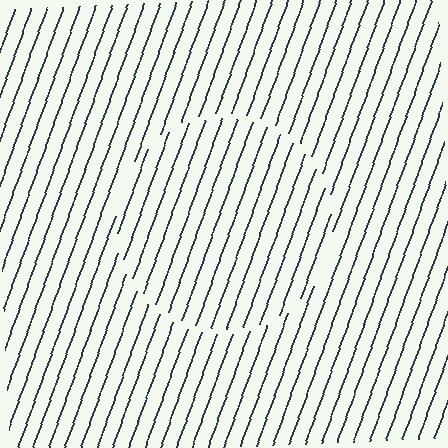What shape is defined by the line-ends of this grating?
An illusory circle. The interior of the shape contains the same grating, shifted by half a period — the contour is defined by the phase discontinuity where line-ends from the inner and outer gratings abut.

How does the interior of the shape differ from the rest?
The interior of the shape contains the same grating, shifted by half a period — the contour is defined by the phase discontinuity where line-ends from the inner and outer gratings abut.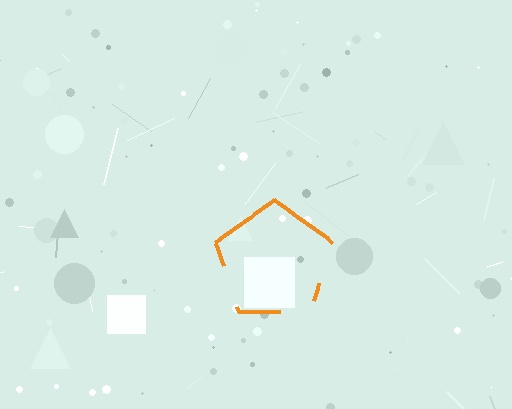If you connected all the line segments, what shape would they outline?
They would outline a pentagon.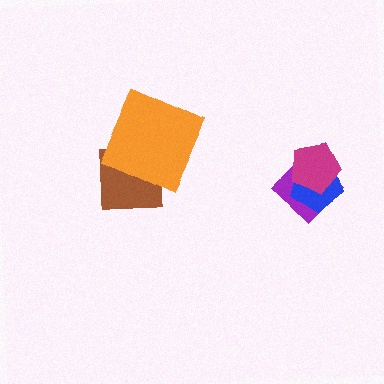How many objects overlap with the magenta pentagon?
2 objects overlap with the magenta pentagon.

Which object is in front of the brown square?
The orange square is in front of the brown square.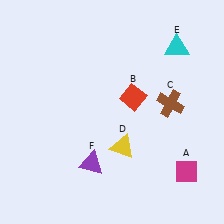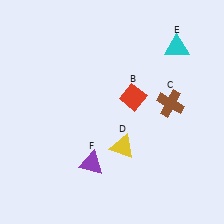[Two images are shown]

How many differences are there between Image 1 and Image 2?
There is 1 difference between the two images.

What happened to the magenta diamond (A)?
The magenta diamond (A) was removed in Image 2. It was in the bottom-right area of Image 1.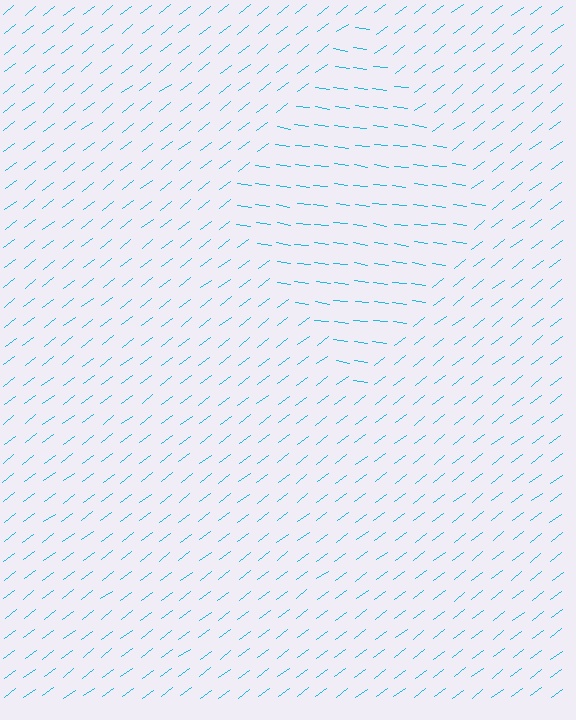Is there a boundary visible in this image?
Yes, there is a texture boundary formed by a change in line orientation.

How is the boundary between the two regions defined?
The boundary is defined purely by a change in line orientation (approximately 45 degrees difference). All lines are the same color and thickness.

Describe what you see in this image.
The image is filled with small cyan line segments. A diamond region in the image has lines oriented differently from the surrounding lines, creating a visible texture boundary.